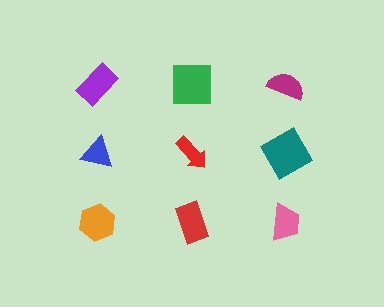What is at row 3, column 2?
A red rectangle.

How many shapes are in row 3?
3 shapes.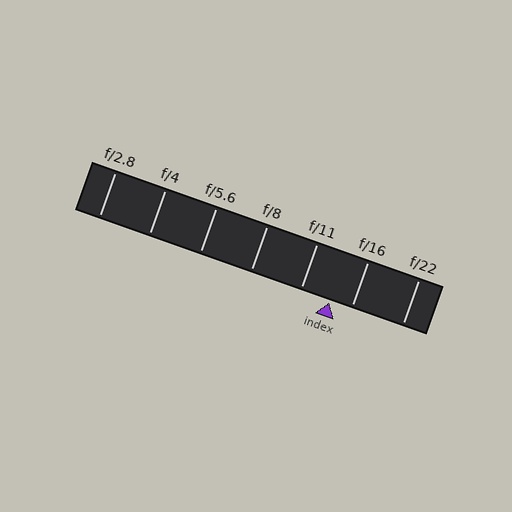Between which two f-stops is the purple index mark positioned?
The index mark is between f/11 and f/16.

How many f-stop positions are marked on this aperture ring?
There are 7 f-stop positions marked.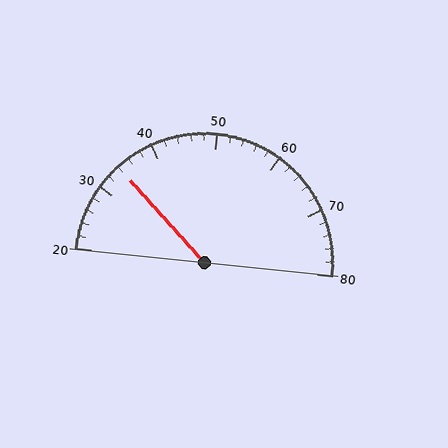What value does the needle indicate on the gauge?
The needle indicates approximately 34.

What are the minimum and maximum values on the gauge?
The gauge ranges from 20 to 80.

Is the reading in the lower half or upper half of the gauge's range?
The reading is in the lower half of the range (20 to 80).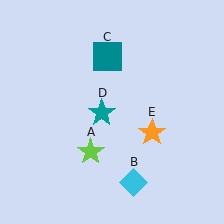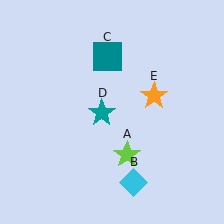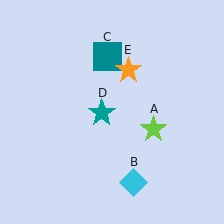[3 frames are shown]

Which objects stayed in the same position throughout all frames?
Cyan diamond (object B) and teal square (object C) and teal star (object D) remained stationary.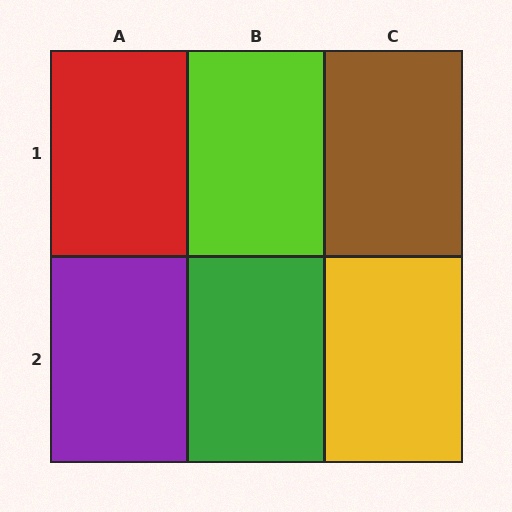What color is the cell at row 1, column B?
Lime.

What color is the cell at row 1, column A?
Red.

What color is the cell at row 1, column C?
Brown.